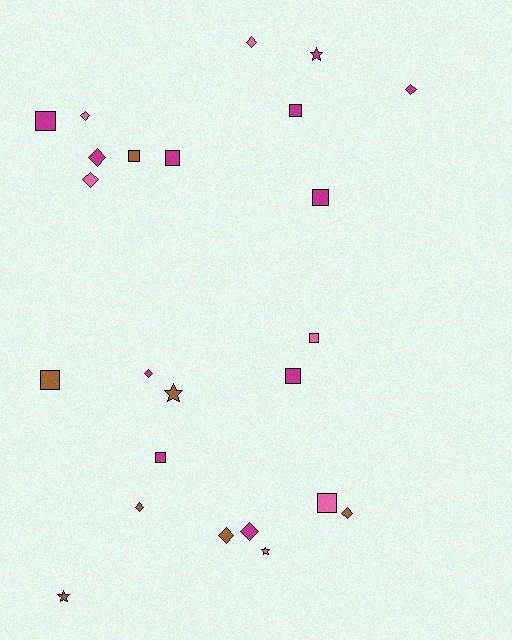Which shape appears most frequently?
Diamond, with 10 objects.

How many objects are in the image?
There are 24 objects.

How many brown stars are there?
There are 2 brown stars.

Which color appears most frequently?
Magenta, with 11 objects.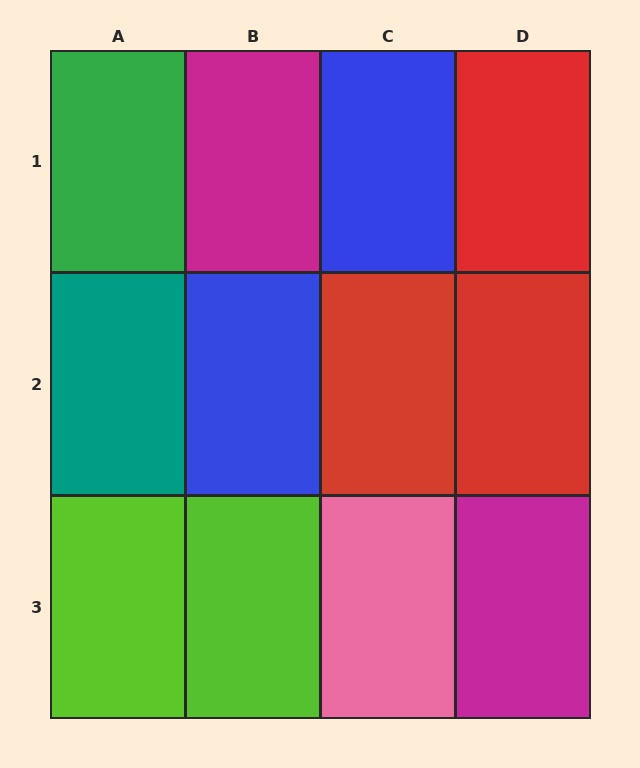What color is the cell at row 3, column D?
Magenta.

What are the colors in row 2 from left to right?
Teal, blue, red, red.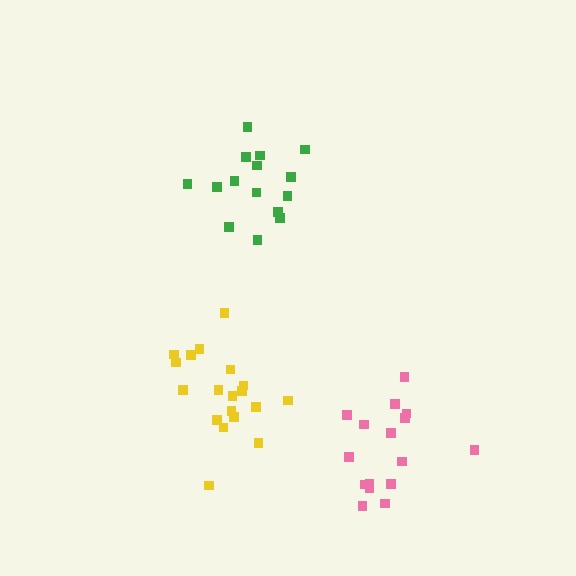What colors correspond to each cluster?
The clusters are colored: green, pink, yellow.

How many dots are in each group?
Group 1: 15 dots, Group 2: 16 dots, Group 3: 19 dots (50 total).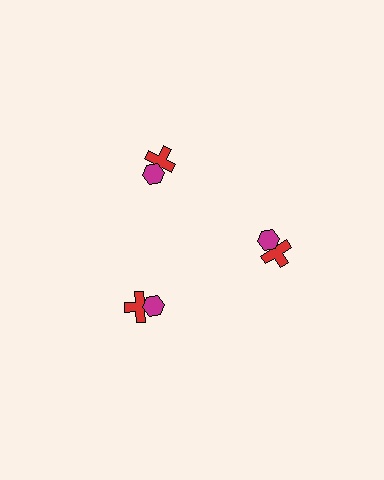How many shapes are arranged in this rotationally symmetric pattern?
There are 6 shapes, arranged in 3 groups of 2.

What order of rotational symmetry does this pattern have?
This pattern has 3-fold rotational symmetry.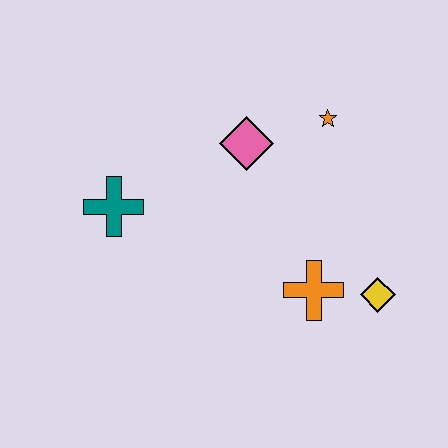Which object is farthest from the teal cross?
The yellow diamond is farthest from the teal cross.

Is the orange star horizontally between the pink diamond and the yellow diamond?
Yes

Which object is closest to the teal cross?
The pink diamond is closest to the teal cross.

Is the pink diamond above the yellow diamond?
Yes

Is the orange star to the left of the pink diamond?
No